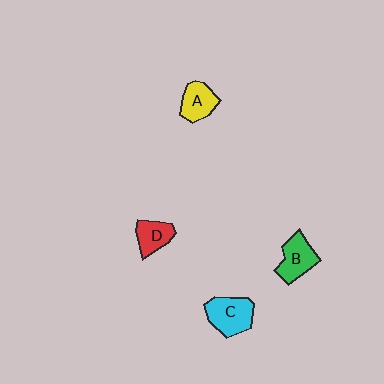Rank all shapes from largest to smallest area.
From largest to smallest: C (cyan), B (green), A (yellow), D (red).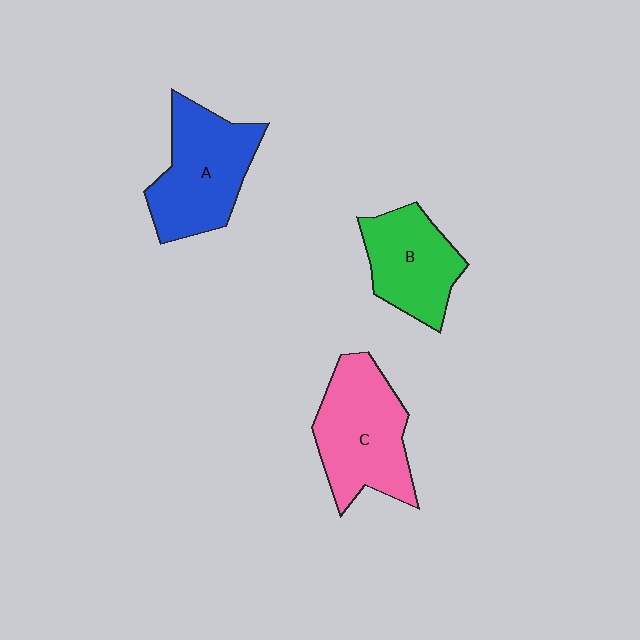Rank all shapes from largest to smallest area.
From largest to smallest: C (pink), A (blue), B (green).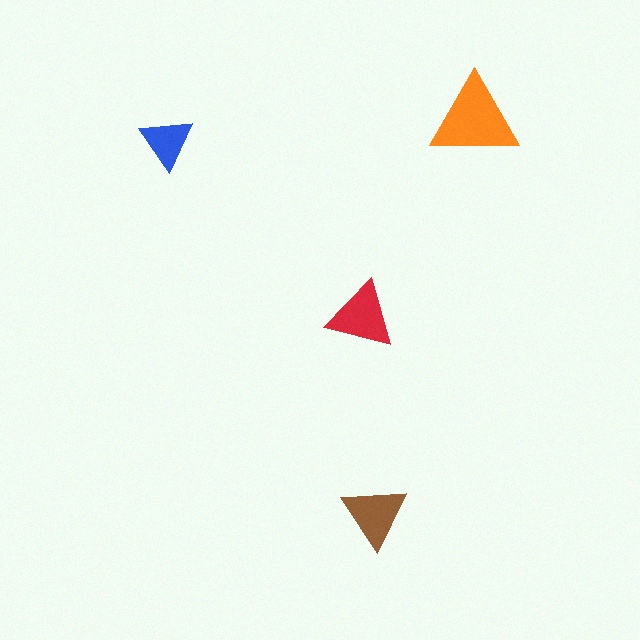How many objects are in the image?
There are 4 objects in the image.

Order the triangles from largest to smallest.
the orange one, the red one, the brown one, the blue one.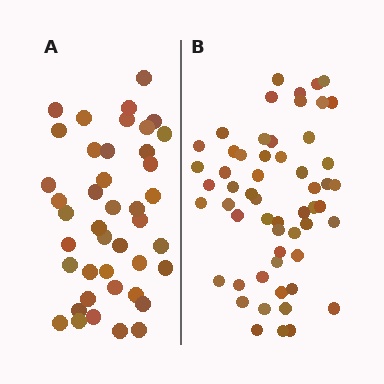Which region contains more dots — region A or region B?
Region B (the right region) has more dots.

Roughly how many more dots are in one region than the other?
Region B has approximately 15 more dots than region A.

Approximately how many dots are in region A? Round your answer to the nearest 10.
About 40 dots. (The exact count is 42, which rounds to 40.)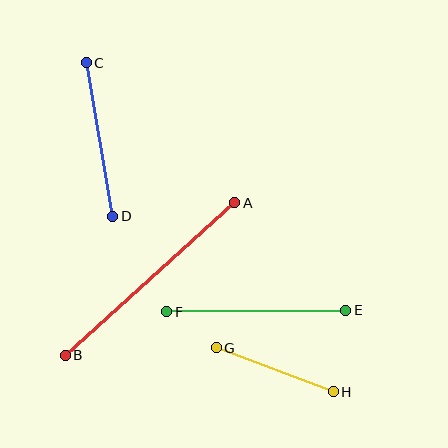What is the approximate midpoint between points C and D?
The midpoint is at approximately (100, 140) pixels.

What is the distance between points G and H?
The distance is approximately 125 pixels.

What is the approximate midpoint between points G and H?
The midpoint is at approximately (275, 370) pixels.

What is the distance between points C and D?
The distance is approximately 156 pixels.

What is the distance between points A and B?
The distance is approximately 228 pixels.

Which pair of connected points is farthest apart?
Points A and B are farthest apart.